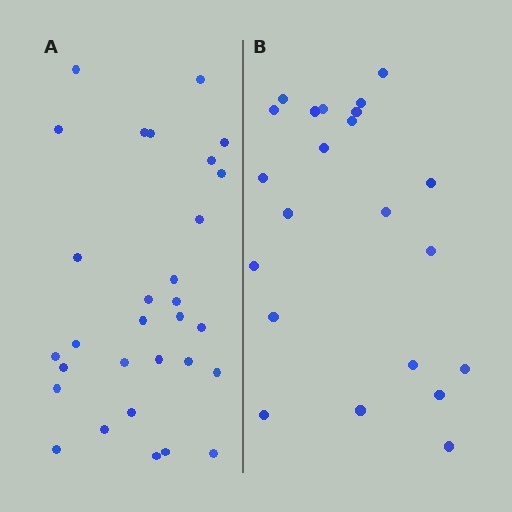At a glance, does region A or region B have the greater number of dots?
Region A (the left region) has more dots.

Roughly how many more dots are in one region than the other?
Region A has roughly 8 or so more dots than region B.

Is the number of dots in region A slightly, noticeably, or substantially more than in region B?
Region A has noticeably more, but not dramatically so. The ratio is roughly 1.4 to 1.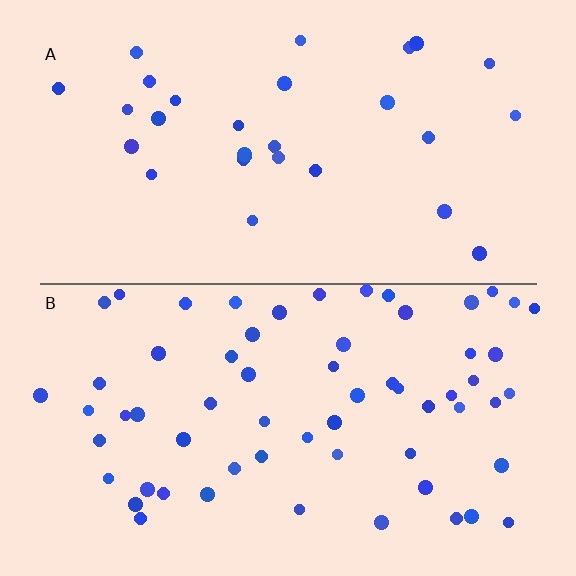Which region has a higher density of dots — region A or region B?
B (the bottom).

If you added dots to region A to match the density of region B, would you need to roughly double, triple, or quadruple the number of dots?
Approximately double.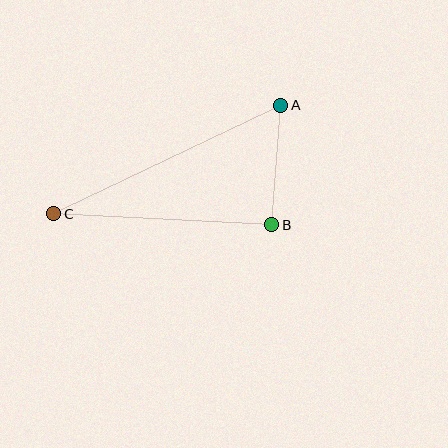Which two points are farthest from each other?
Points A and C are farthest from each other.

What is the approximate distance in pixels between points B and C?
The distance between B and C is approximately 218 pixels.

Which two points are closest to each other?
Points A and B are closest to each other.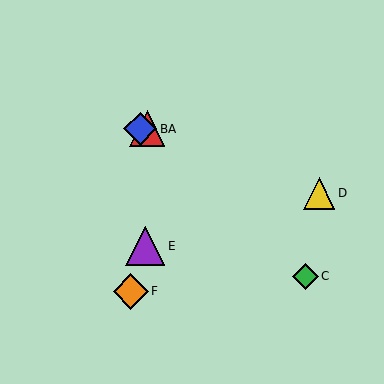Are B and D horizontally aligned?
No, B is at y≈129 and D is at y≈193.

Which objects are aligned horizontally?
Objects A, B are aligned horizontally.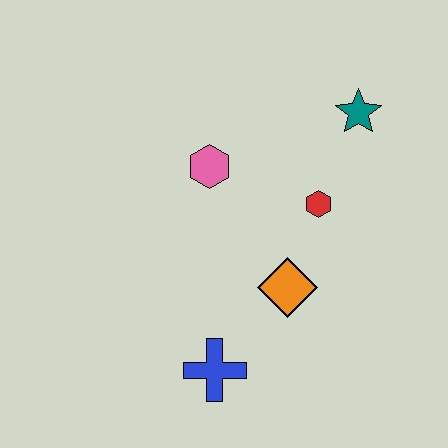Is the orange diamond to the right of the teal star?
No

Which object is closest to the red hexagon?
The orange diamond is closest to the red hexagon.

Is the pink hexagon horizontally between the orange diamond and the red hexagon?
No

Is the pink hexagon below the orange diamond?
No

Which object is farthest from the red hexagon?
The blue cross is farthest from the red hexagon.